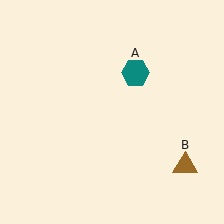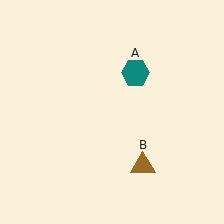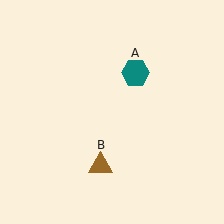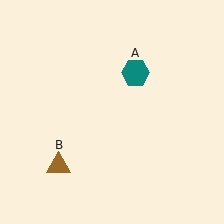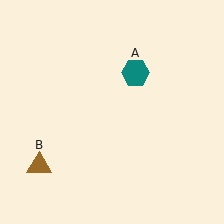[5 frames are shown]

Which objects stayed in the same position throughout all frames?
Teal hexagon (object A) remained stationary.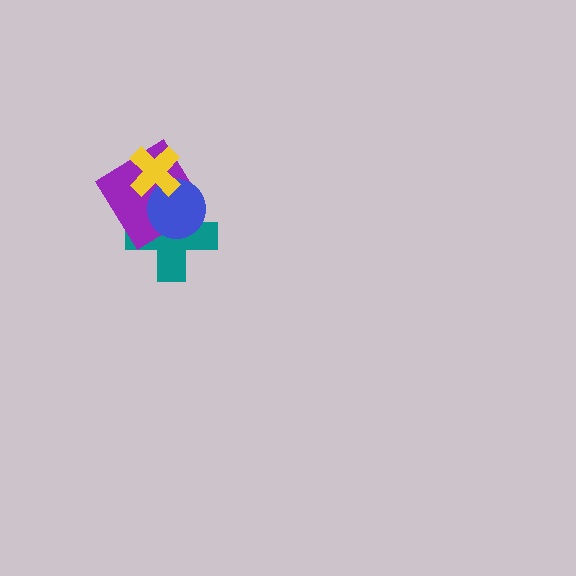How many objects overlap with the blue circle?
3 objects overlap with the blue circle.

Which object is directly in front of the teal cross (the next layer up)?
The purple diamond is directly in front of the teal cross.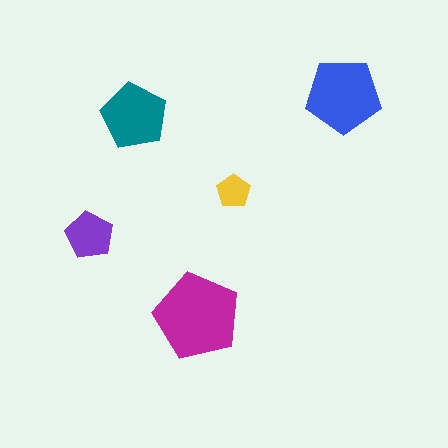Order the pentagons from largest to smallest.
the magenta one, the blue one, the teal one, the purple one, the yellow one.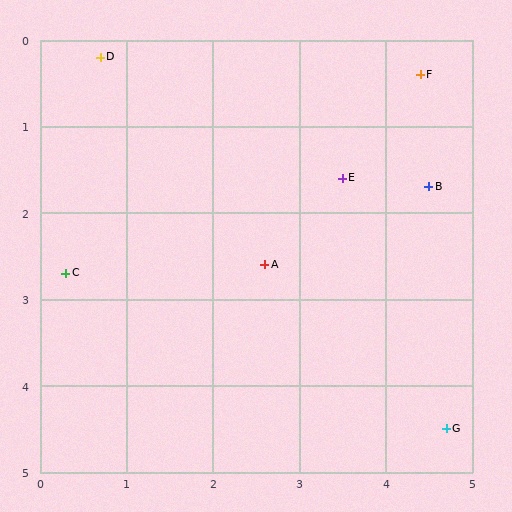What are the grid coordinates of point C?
Point C is at approximately (0.3, 2.7).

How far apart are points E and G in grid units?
Points E and G are about 3.1 grid units apart.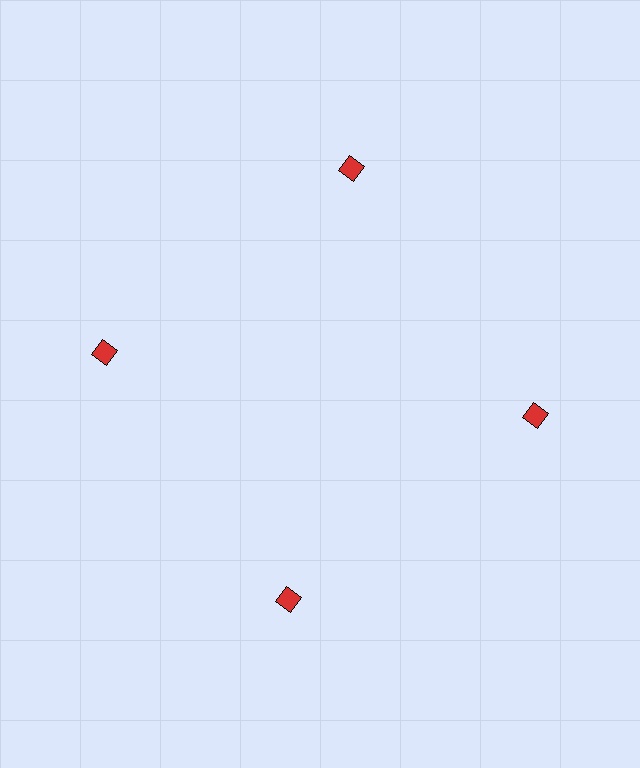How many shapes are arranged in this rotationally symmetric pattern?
There are 4 shapes, arranged in 4 groups of 1.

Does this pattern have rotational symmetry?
Yes, this pattern has 4-fold rotational symmetry. It looks the same after rotating 90 degrees around the center.